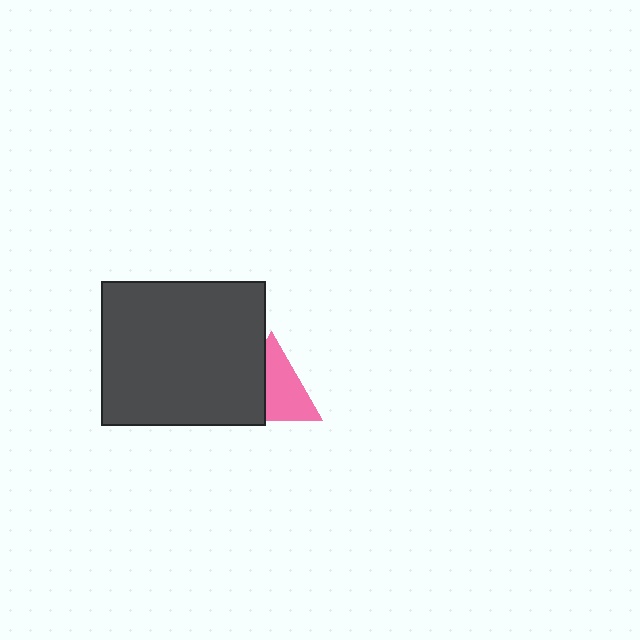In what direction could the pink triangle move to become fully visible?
The pink triangle could move right. That would shift it out from behind the dark gray rectangle entirely.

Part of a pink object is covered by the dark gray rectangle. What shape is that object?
It is a triangle.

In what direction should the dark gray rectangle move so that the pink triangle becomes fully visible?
The dark gray rectangle should move left. That is the shortest direction to clear the overlap and leave the pink triangle fully visible.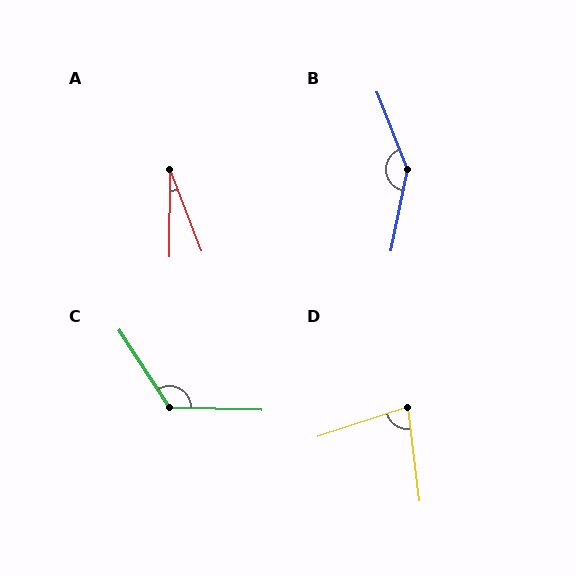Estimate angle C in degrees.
Approximately 125 degrees.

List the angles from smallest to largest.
A (21°), D (79°), C (125°), B (147°).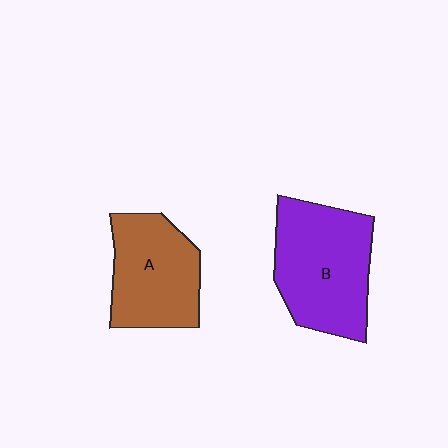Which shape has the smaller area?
Shape A (brown).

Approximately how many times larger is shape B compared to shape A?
Approximately 1.2 times.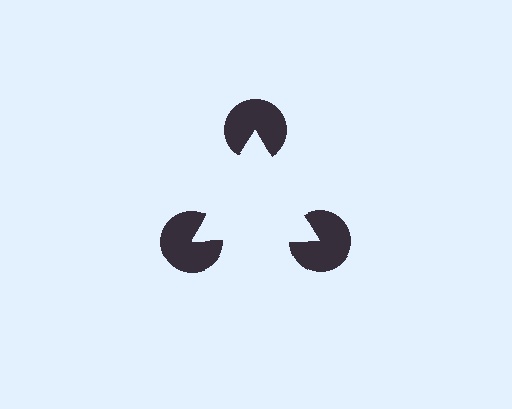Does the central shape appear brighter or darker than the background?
It typically appears slightly brighter than the background, even though no actual brightness change is drawn.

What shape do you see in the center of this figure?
An illusory triangle — its edges are inferred from the aligned wedge cuts in the pac-man discs, not physically drawn.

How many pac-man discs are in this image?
There are 3 — one at each vertex of the illusory triangle.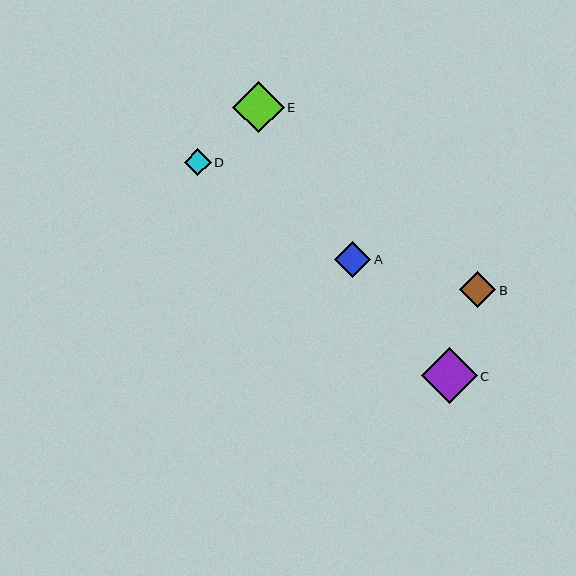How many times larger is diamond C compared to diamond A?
Diamond C is approximately 1.5 times the size of diamond A.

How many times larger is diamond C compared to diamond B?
Diamond C is approximately 1.6 times the size of diamond B.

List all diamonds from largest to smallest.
From largest to smallest: C, E, A, B, D.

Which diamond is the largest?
Diamond C is the largest with a size of approximately 56 pixels.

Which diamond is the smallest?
Diamond D is the smallest with a size of approximately 27 pixels.